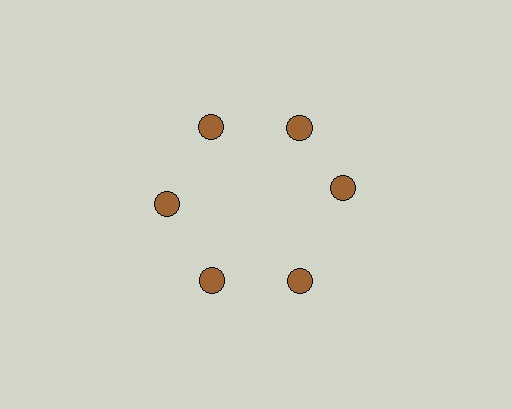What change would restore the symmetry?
The symmetry would be restored by rotating it back into even spacing with its neighbors so that all 6 circles sit at equal angles and equal distance from the center.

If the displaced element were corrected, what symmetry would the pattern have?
It would have 6-fold rotational symmetry — the pattern would map onto itself every 60 degrees.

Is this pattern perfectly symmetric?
No. The 6 brown circles are arranged in a ring, but one element near the 3 o'clock position is rotated out of alignment along the ring, breaking the 6-fold rotational symmetry.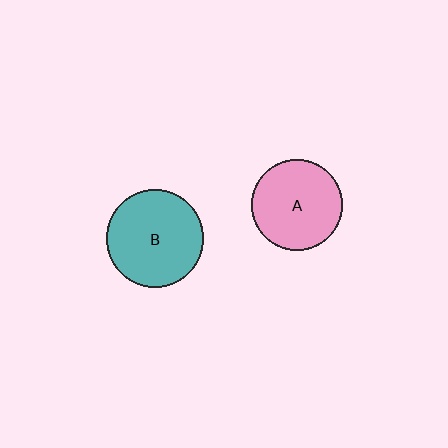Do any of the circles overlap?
No, none of the circles overlap.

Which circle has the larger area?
Circle B (teal).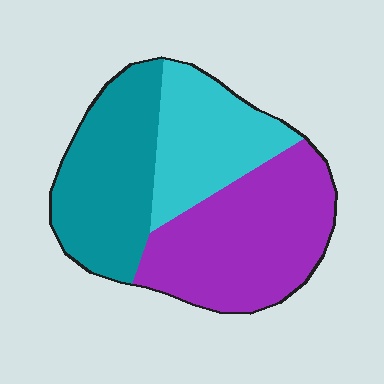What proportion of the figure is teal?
Teal covers around 35% of the figure.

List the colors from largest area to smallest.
From largest to smallest: purple, teal, cyan.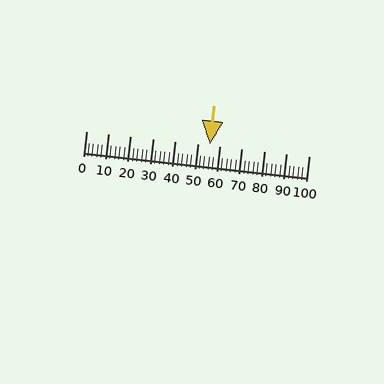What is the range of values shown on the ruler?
The ruler shows values from 0 to 100.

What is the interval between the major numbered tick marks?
The major tick marks are spaced 10 units apart.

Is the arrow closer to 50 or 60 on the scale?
The arrow is closer to 60.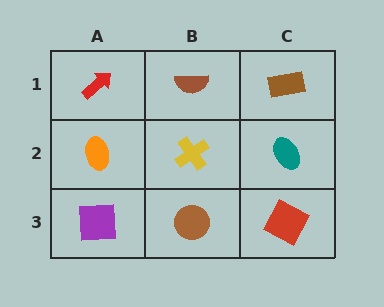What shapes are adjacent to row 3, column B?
A yellow cross (row 2, column B), a purple square (row 3, column A), a red square (row 3, column C).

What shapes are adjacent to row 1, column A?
An orange ellipse (row 2, column A), a brown semicircle (row 1, column B).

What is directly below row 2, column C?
A red square.